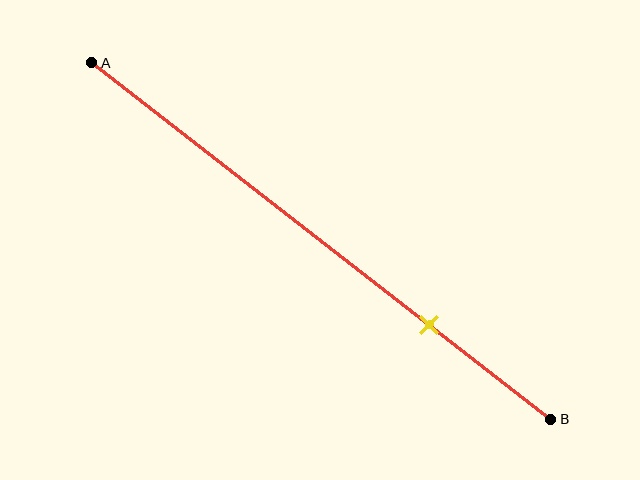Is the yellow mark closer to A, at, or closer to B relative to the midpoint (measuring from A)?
The yellow mark is closer to point B than the midpoint of segment AB.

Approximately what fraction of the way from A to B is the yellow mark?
The yellow mark is approximately 75% of the way from A to B.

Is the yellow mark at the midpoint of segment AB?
No, the mark is at about 75% from A, not at the 50% midpoint.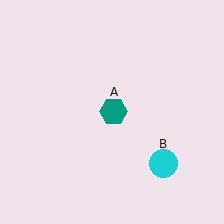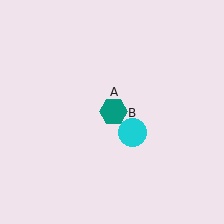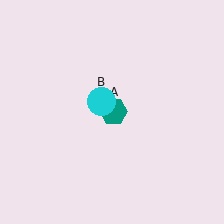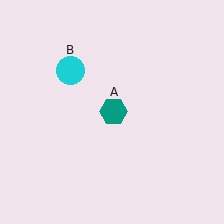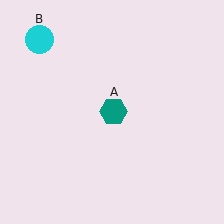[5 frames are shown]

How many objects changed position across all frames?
1 object changed position: cyan circle (object B).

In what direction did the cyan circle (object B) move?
The cyan circle (object B) moved up and to the left.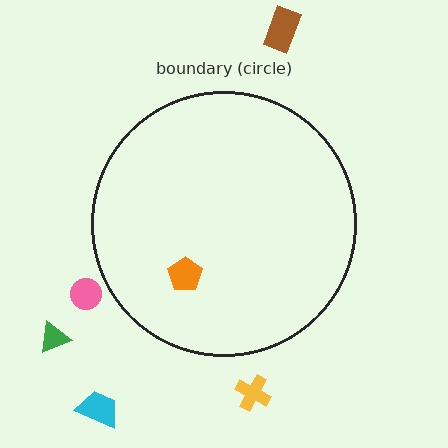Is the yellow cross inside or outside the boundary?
Outside.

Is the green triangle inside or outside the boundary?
Outside.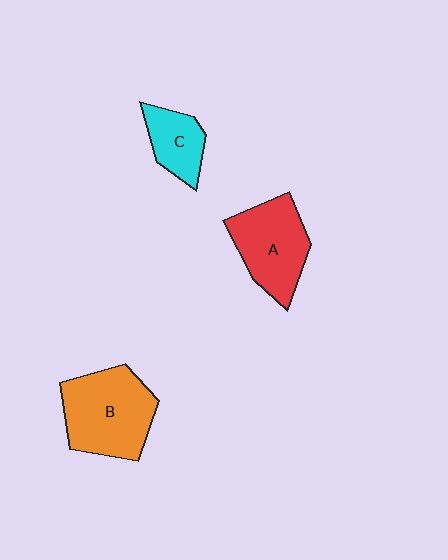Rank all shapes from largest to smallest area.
From largest to smallest: B (orange), A (red), C (cyan).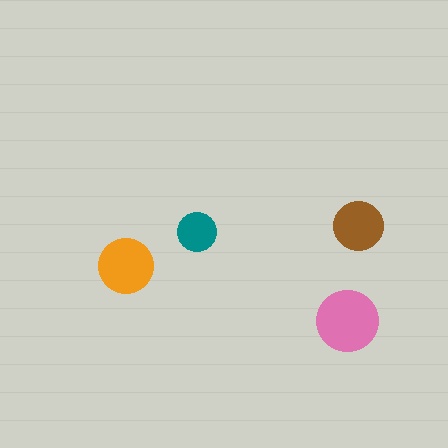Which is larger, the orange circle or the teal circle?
The orange one.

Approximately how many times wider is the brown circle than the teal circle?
About 1.5 times wider.